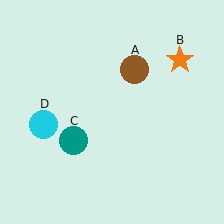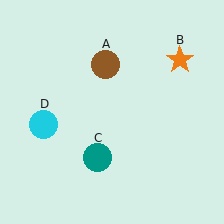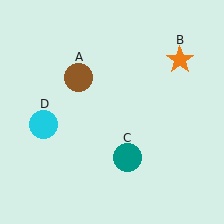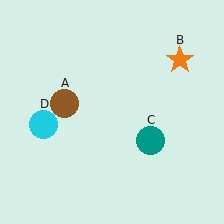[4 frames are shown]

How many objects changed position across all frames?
2 objects changed position: brown circle (object A), teal circle (object C).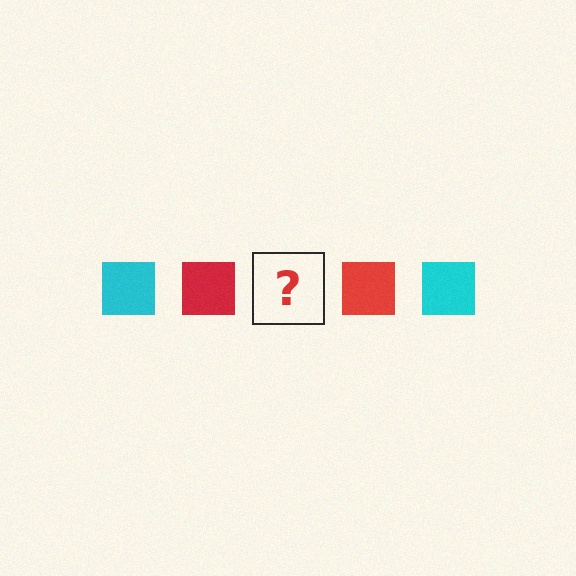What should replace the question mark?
The question mark should be replaced with a cyan square.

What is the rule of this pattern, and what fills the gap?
The rule is that the pattern cycles through cyan, red squares. The gap should be filled with a cyan square.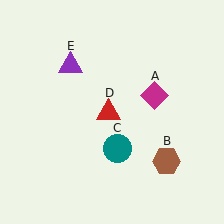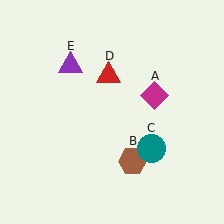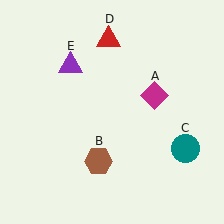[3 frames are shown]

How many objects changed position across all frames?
3 objects changed position: brown hexagon (object B), teal circle (object C), red triangle (object D).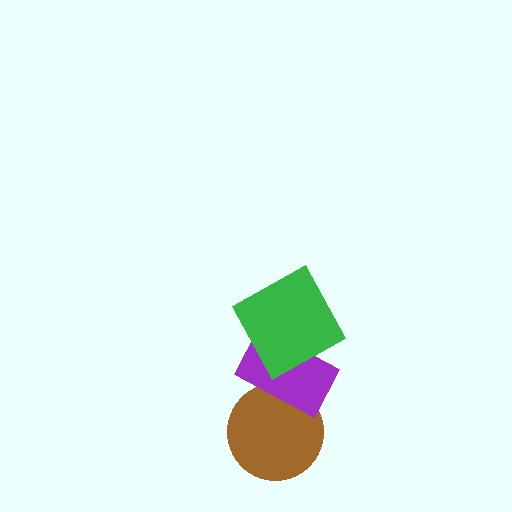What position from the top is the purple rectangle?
The purple rectangle is 2nd from the top.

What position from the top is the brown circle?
The brown circle is 3rd from the top.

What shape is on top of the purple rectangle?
The green square is on top of the purple rectangle.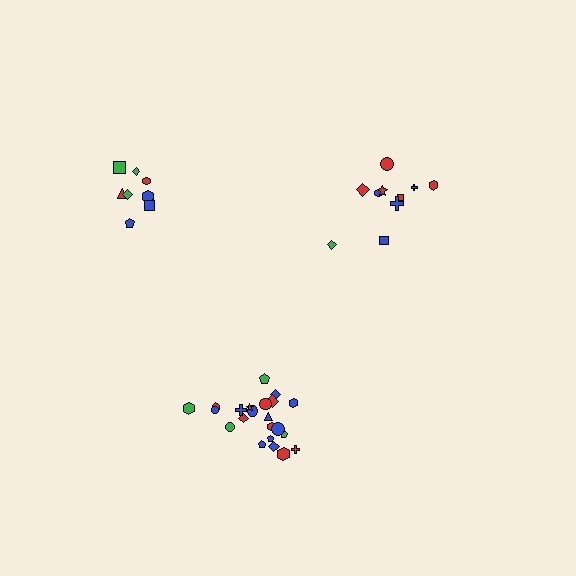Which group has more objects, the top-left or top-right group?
The top-right group.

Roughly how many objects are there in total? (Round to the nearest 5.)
Roughly 40 objects in total.